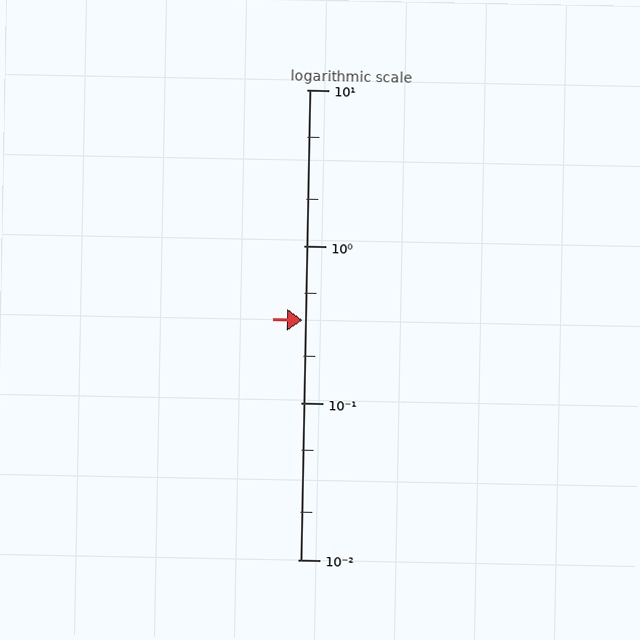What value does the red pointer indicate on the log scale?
The pointer indicates approximately 0.34.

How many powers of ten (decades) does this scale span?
The scale spans 3 decades, from 0.01 to 10.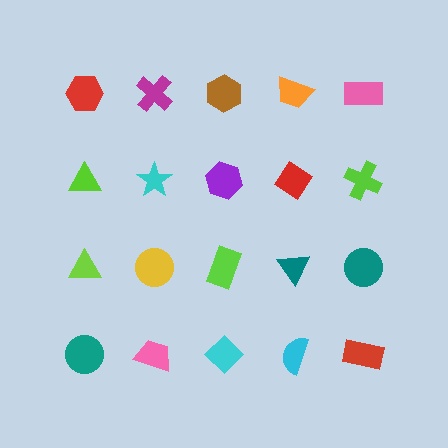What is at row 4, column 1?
A teal circle.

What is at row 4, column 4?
A cyan semicircle.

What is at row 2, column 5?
A lime cross.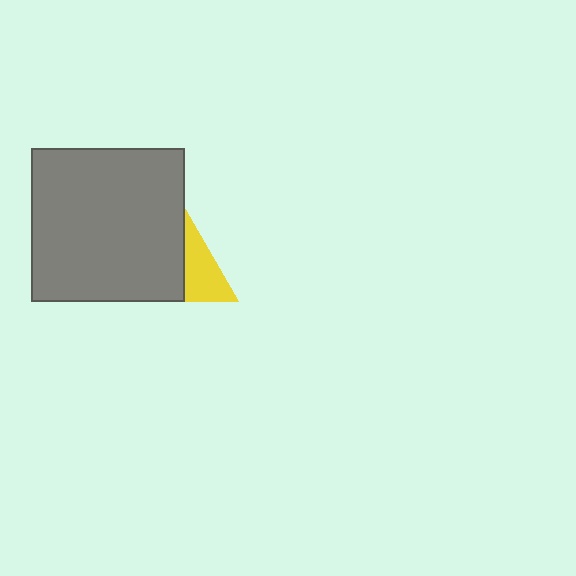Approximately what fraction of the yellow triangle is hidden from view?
Roughly 66% of the yellow triangle is hidden behind the gray square.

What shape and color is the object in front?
The object in front is a gray square.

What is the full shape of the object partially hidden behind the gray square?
The partially hidden object is a yellow triangle.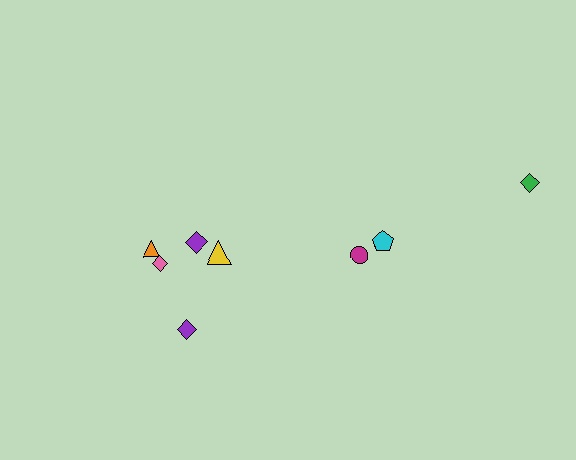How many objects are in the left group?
There are 5 objects.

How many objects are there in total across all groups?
There are 8 objects.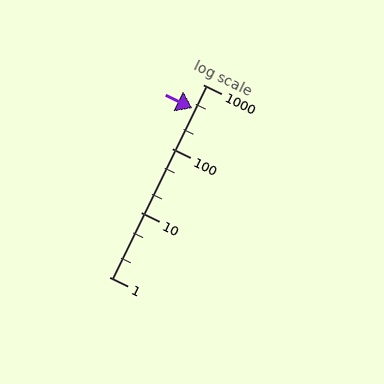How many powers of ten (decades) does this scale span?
The scale spans 3 decades, from 1 to 1000.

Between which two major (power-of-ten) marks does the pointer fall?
The pointer is between 100 and 1000.